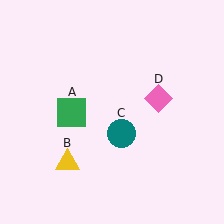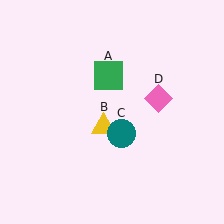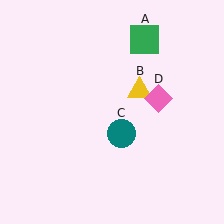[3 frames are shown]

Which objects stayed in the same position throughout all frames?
Teal circle (object C) and pink diamond (object D) remained stationary.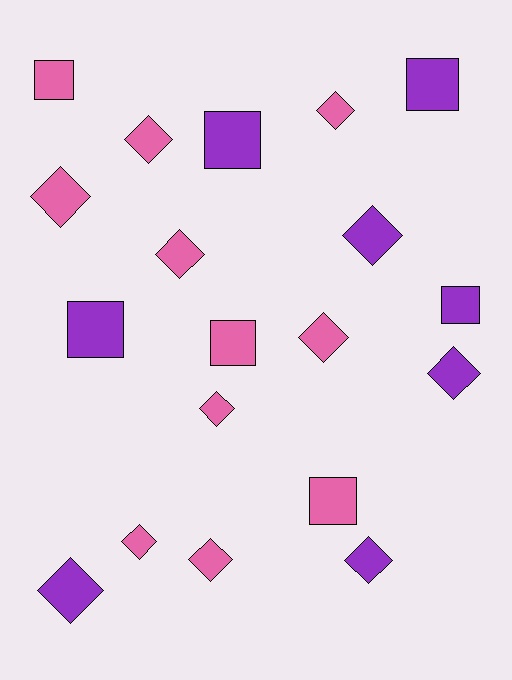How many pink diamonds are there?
There are 8 pink diamonds.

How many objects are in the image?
There are 19 objects.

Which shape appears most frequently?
Diamond, with 12 objects.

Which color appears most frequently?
Pink, with 11 objects.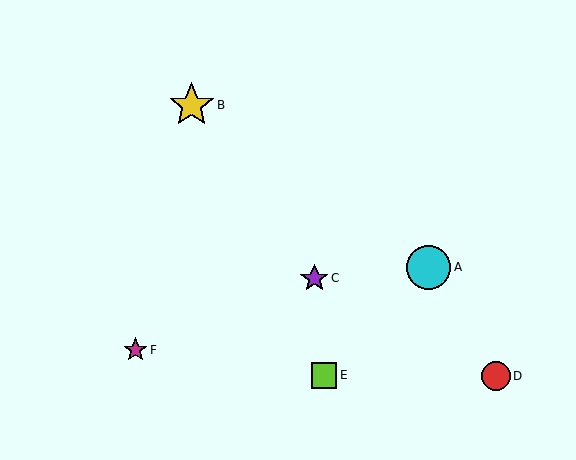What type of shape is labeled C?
Shape C is a purple star.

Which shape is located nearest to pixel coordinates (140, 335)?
The magenta star (labeled F) at (135, 350) is nearest to that location.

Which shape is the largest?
The yellow star (labeled B) is the largest.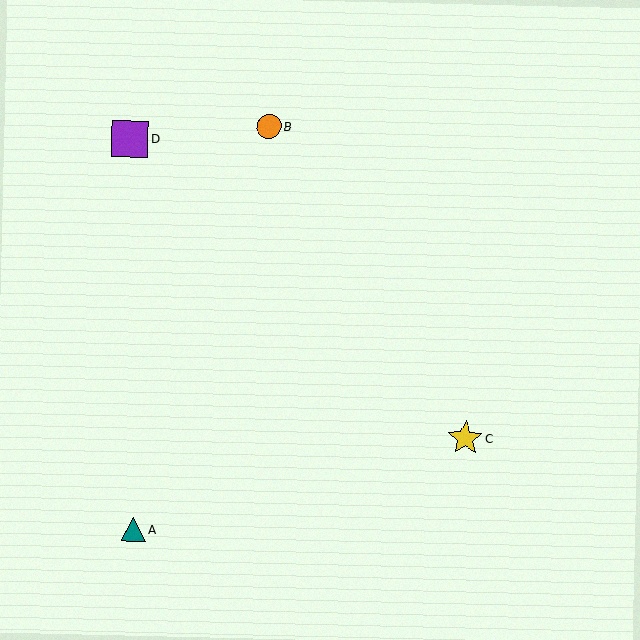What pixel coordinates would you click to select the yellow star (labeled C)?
Click at (465, 438) to select the yellow star C.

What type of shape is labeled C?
Shape C is a yellow star.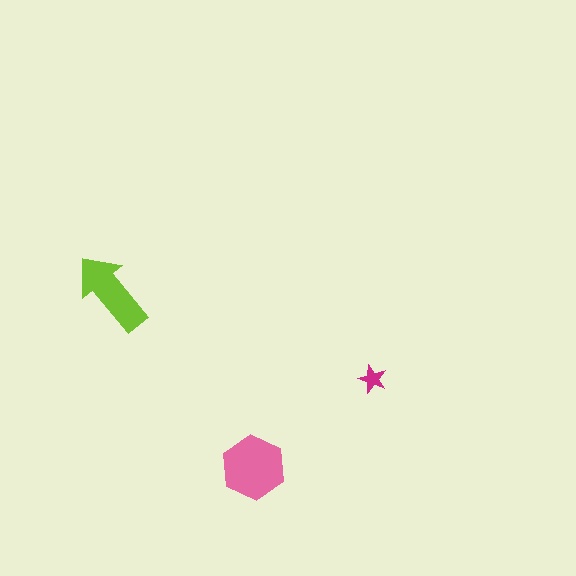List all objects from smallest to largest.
The magenta star, the lime arrow, the pink hexagon.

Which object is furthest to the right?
The magenta star is rightmost.